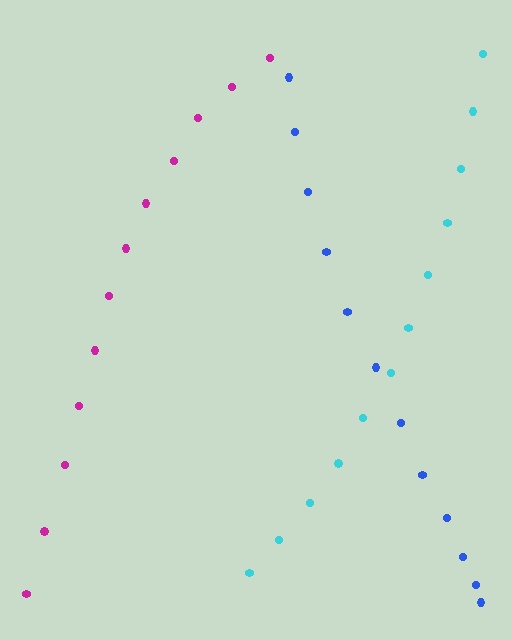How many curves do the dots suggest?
There are 3 distinct paths.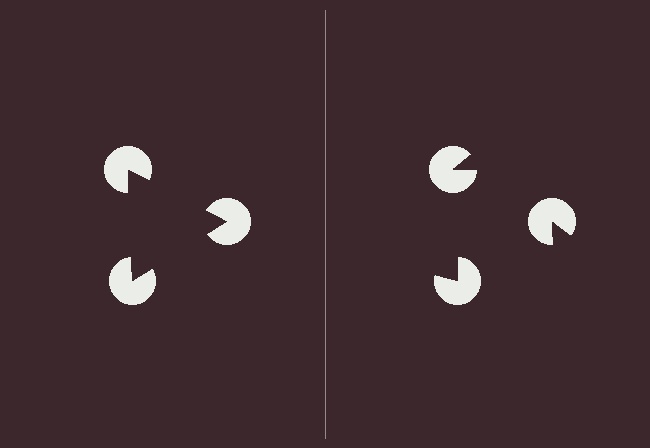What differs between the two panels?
The pac-man discs are positioned identically on both sides; only the wedge orientations differ. On the left they align to a triangle; on the right they are misaligned.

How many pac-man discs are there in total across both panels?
6 — 3 on each side.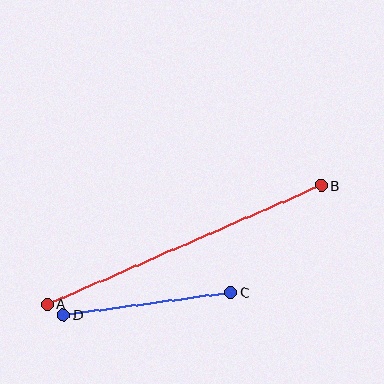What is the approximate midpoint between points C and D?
The midpoint is at approximately (147, 304) pixels.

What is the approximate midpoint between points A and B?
The midpoint is at approximately (184, 245) pixels.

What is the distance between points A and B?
The distance is approximately 299 pixels.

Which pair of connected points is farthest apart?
Points A and B are farthest apart.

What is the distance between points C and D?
The distance is approximately 169 pixels.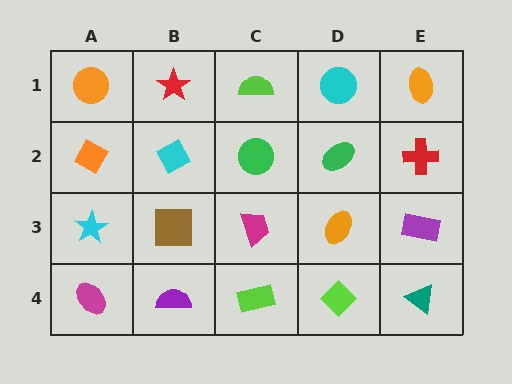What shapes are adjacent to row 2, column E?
An orange ellipse (row 1, column E), a purple rectangle (row 3, column E), a green ellipse (row 2, column D).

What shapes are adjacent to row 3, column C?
A green circle (row 2, column C), a lime rectangle (row 4, column C), a brown square (row 3, column B), an orange ellipse (row 3, column D).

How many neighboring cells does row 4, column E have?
2.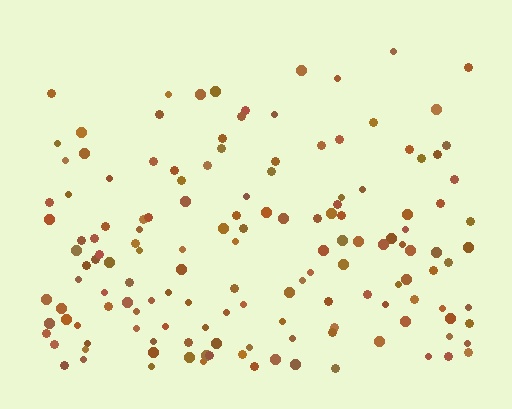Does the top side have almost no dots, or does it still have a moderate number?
Still a moderate number, just noticeably fewer than the bottom.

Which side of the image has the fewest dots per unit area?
The top.